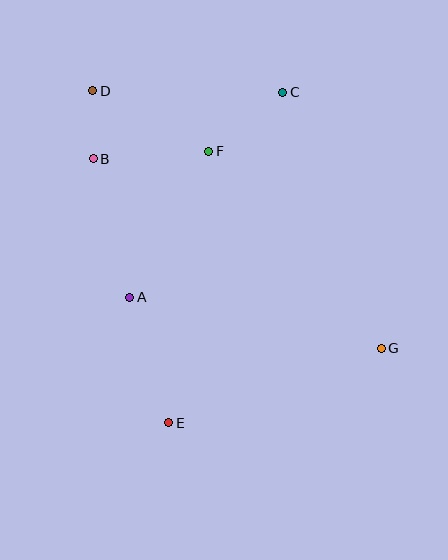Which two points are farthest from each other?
Points D and G are farthest from each other.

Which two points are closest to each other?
Points B and D are closest to each other.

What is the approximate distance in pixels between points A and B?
The distance between A and B is approximately 143 pixels.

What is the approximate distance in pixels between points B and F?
The distance between B and F is approximately 116 pixels.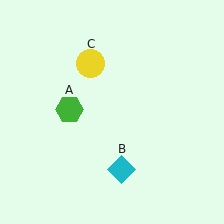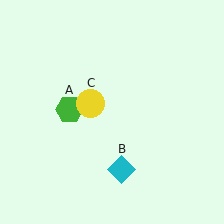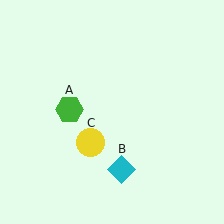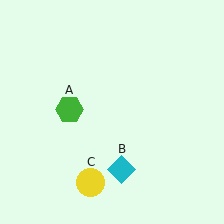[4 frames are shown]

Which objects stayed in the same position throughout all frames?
Green hexagon (object A) and cyan diamond (object B) remained stationary.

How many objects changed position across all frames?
1 object changed position: yellow circle (object C).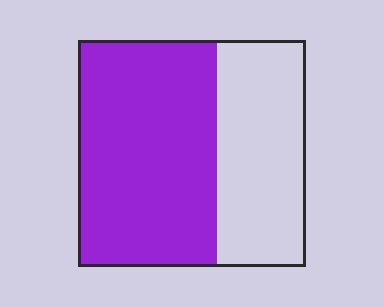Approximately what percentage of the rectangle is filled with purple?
Approximately 60%.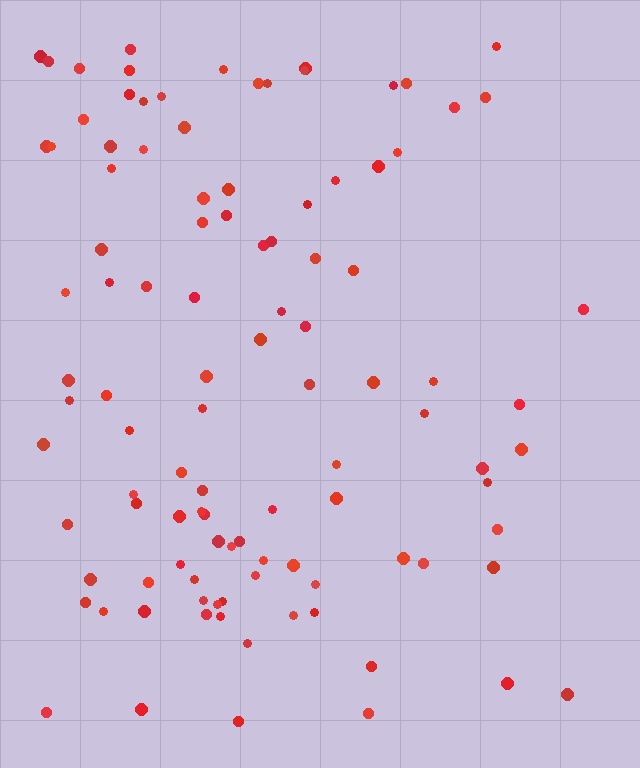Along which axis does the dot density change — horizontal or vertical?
Horizontal.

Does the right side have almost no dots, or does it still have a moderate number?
Still a moderate number, just noticeably fewer than the left.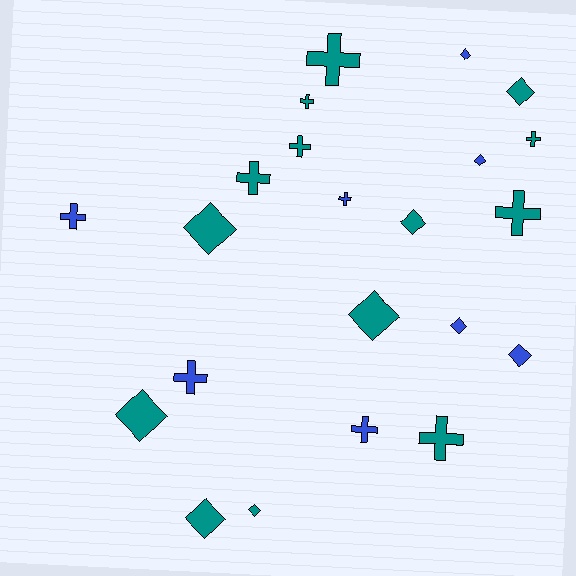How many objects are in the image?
There are 22 objects.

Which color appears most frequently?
Teal, with 14 objects.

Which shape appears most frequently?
Diamond, with 11 objects.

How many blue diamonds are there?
There are 4 blue diamonds.